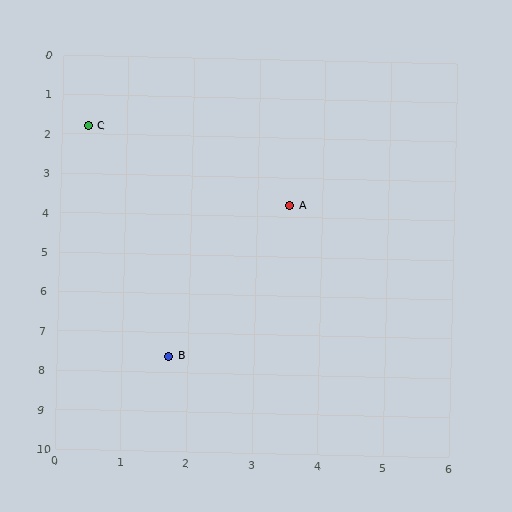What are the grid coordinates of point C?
Point C is at approximately (0.4, 1.8).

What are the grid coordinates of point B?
Point B is at approximately (1.7, 7.6).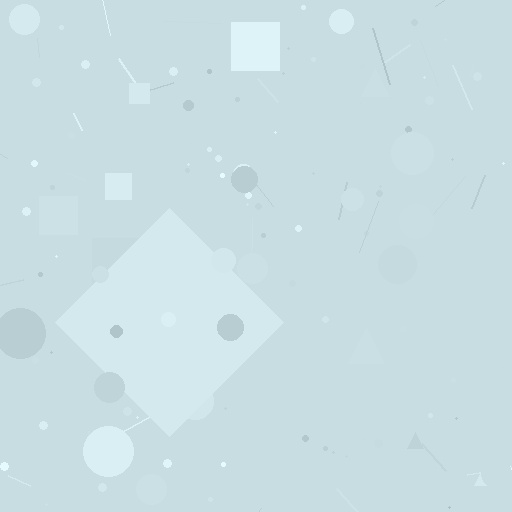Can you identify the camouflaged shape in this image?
The camouflaged shape is a diamond.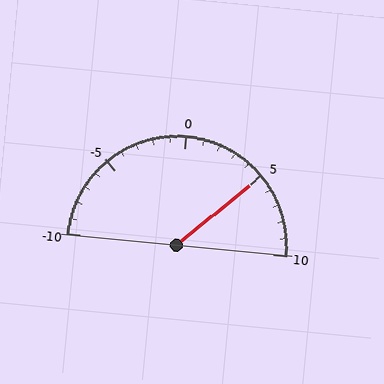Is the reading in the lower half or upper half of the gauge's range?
The reading is in the upper half of the range (-10 to 10).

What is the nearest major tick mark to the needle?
The nearest major tick mark is 5.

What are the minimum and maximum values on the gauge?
The gauge ranges from -10 to 10.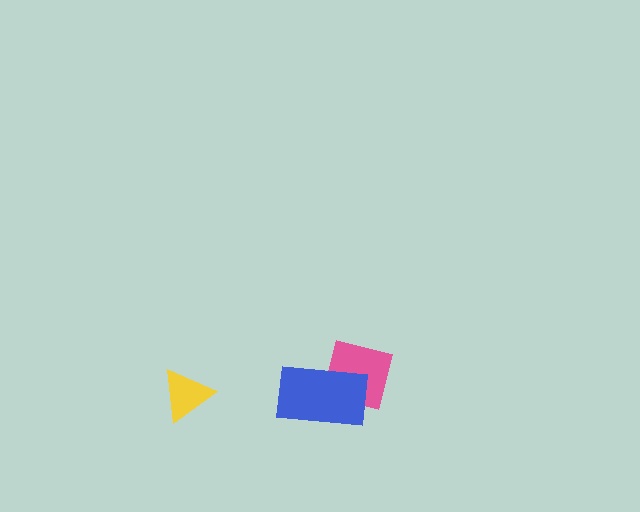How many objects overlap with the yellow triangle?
0 objects overlap with the yellow triangle.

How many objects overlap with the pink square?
1 object overlaps with the pink square.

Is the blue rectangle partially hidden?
No, no other shape covers it.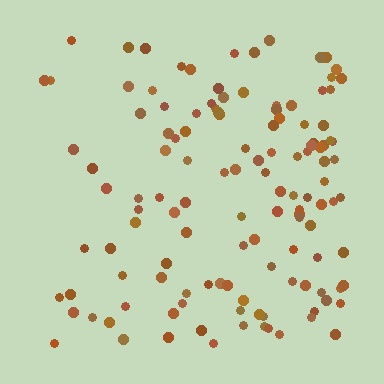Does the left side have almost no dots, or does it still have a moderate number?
Still a moderate number, just noticeably fewer than the right.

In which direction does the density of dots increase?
From left to right, with the right side densest.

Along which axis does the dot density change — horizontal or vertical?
Horizontal.